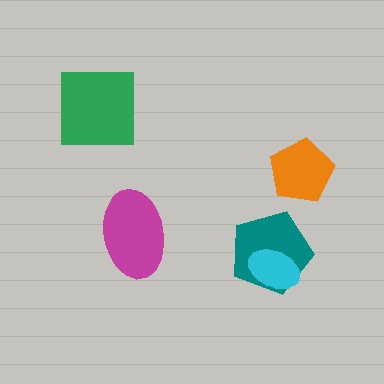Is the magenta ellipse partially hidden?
No, no other shape covers it.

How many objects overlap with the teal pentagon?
1 object overlaps with the teal pentagon.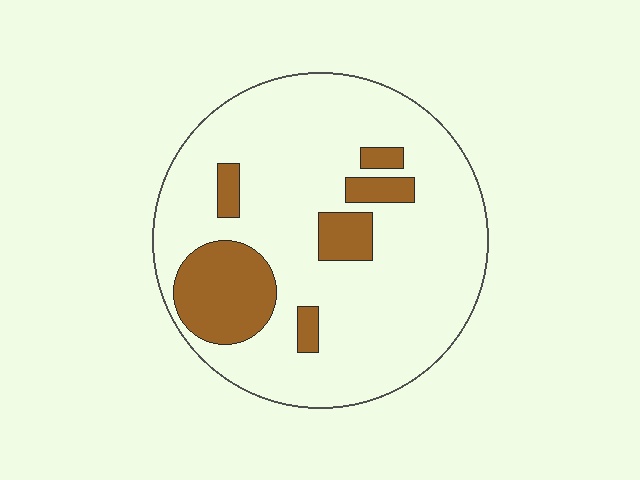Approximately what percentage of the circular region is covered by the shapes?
Approximately 20%.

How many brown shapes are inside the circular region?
6.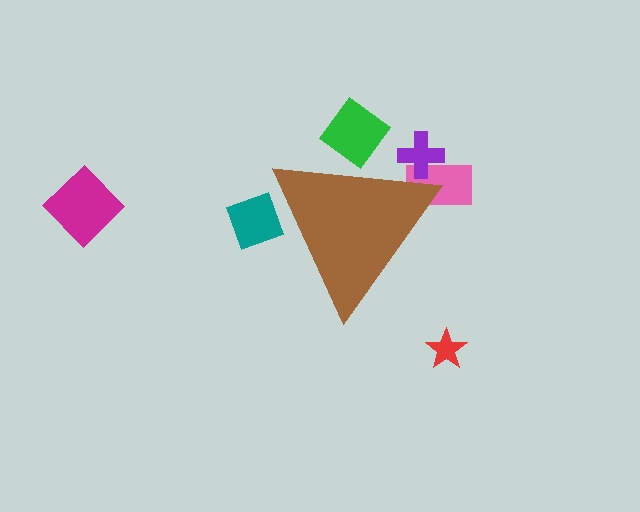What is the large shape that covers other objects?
A brown triangle.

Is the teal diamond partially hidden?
Yes, the teal diamond is partially hidden behind the brown triangle.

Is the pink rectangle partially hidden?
Yes, the pink rectangle is partially hidden behind the brown triangle.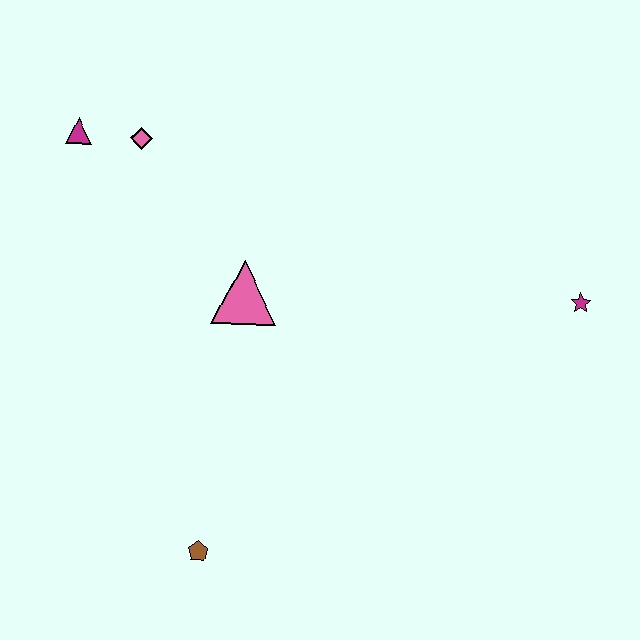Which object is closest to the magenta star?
The pink triangle is closest to the magenta star.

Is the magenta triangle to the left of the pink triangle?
Yes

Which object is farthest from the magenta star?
The magenta triangle is farthest from the magenta star.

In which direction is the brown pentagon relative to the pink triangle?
The brown pentagon is below the pink triangle.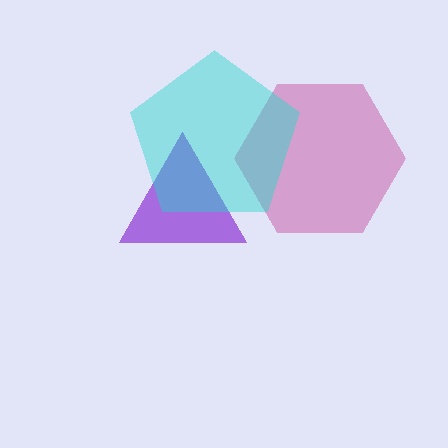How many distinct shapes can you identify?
There are 3 distinct shapes: a magenta hexagon, a purple triangle, a cyan pentagon.